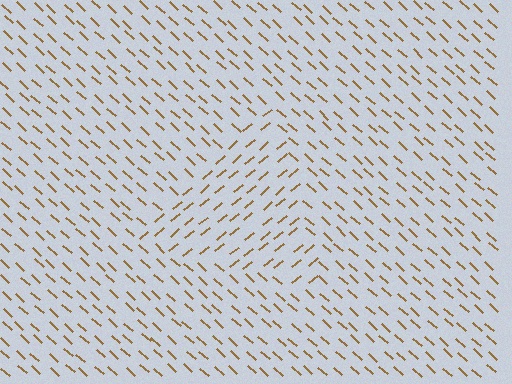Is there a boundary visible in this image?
Yes, there is a texture boundary formed by a change in line orientation.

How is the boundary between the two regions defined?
The boundary is defined purely by a change in line orientation (approximately 81 degrees difference). All lines are the same color and thickness.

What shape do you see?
I see a triangle.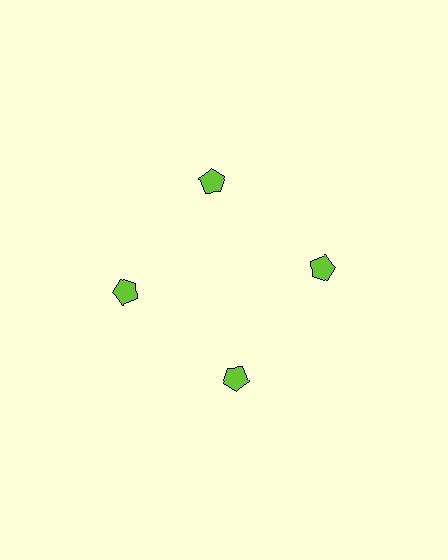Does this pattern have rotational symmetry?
Yes, this pattern has 4-fold rotational symmetry. It looks the same after rotating 90 degrees around the center.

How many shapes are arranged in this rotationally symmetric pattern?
There are 4 shapes, arranged in 4 groups of 1.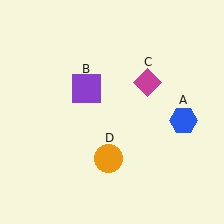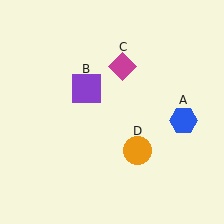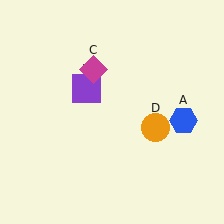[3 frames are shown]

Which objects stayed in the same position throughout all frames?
Blue hexagon (object A) and purple square (object B) remained stationary.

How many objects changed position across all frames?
2 objects changed position: magenta diamond (object C), orange circle (object D).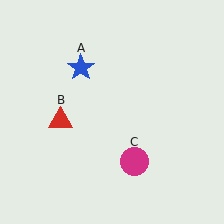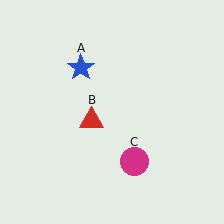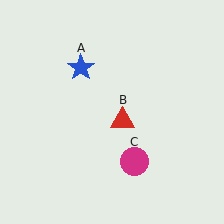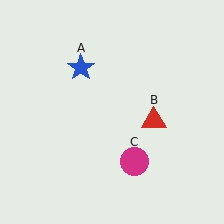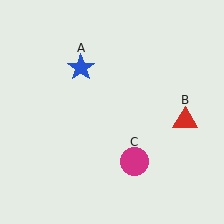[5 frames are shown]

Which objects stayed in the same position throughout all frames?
Blue star (object A) and magenta circle (object C) remained stationary.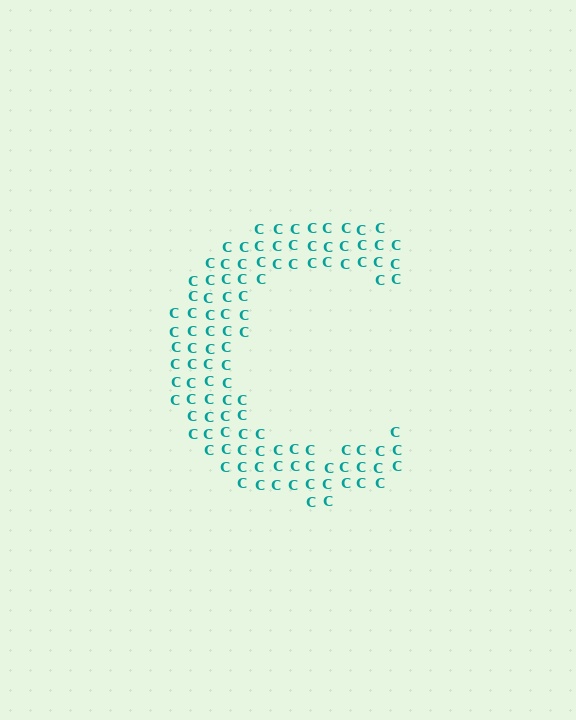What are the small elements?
The small elements are letter C's.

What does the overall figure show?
The overall figure shows the letter C.